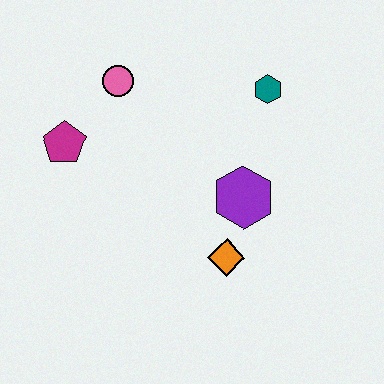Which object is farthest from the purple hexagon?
The magenta pentagon is farthest from the purple hexagon.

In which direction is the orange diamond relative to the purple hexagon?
The orange diamond is below the purple hexagon.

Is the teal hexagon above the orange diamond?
Yes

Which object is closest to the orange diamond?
The purple hexagon is closest to the orange diamond.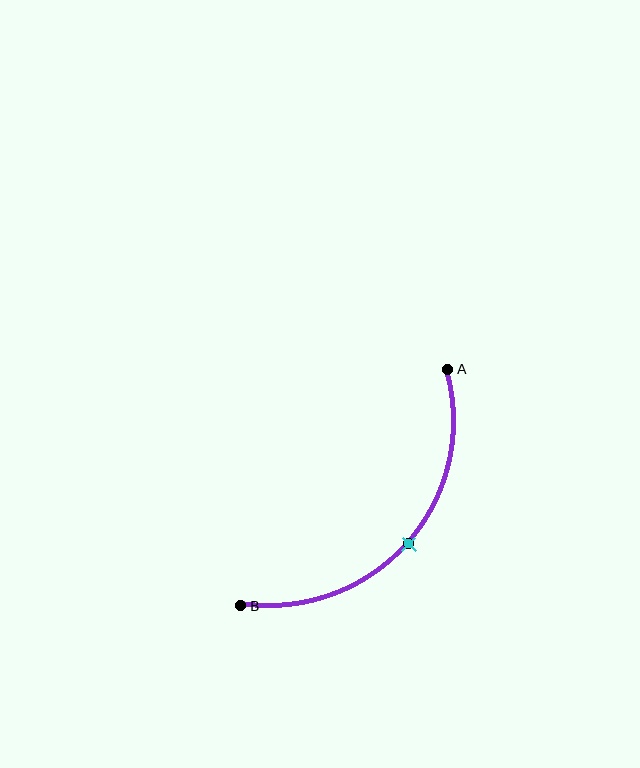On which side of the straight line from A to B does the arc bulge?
The arc bulges below and to the right of the straight line connecting A and B.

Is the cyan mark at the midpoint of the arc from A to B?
Yes. The cyan mark lies on the arc at equal arc-length from both A and B — it is the arc midpoint.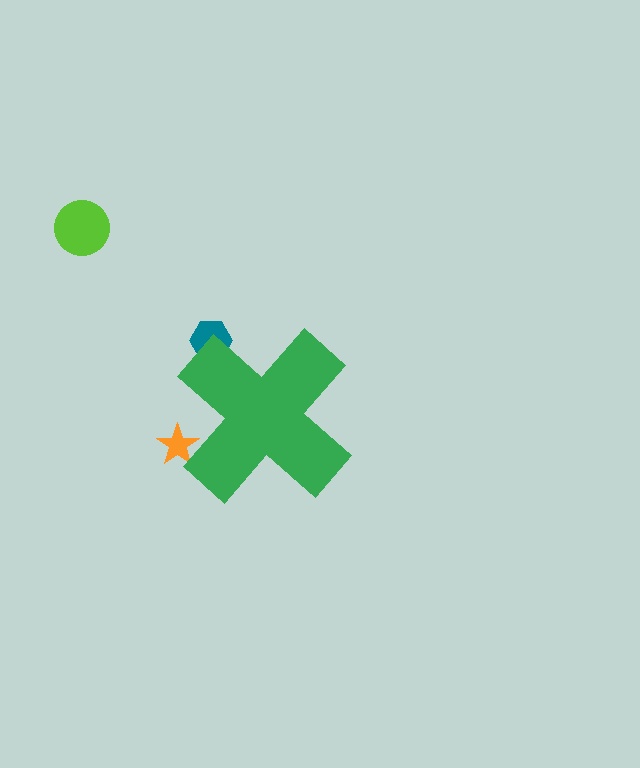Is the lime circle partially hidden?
No, the lime circle is fully visible.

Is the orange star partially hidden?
Yes, the orange star is partially hidden behind the green cross.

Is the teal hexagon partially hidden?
Yes, the teal hexagon is partially hidden behind the green cross.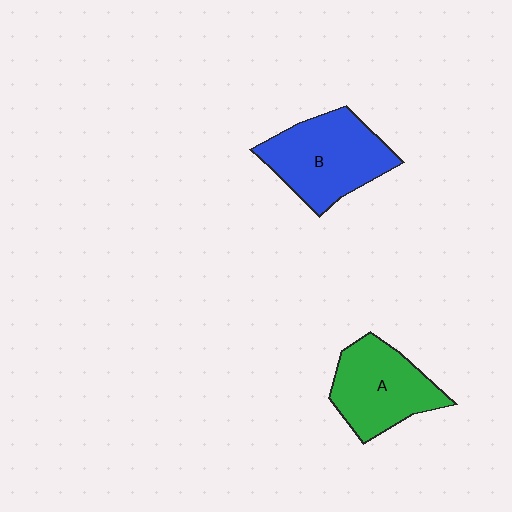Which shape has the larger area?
Shape B (blue).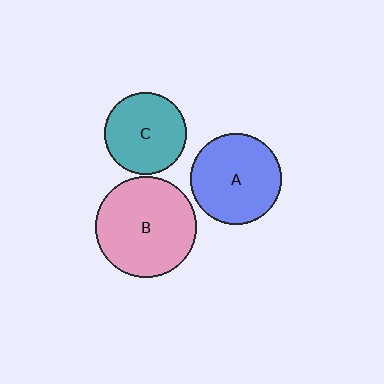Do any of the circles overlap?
No, none of the circles overlap.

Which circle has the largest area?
Circle B (pink).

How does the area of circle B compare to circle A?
Approximately 1.2 times.